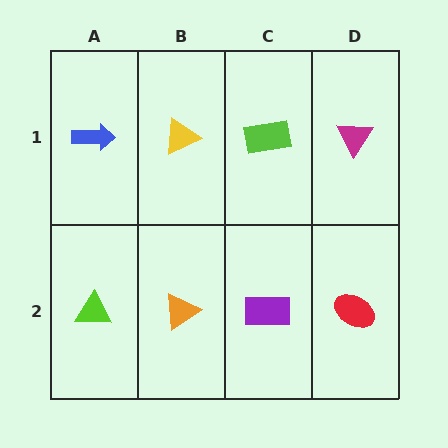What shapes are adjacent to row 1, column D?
A red ellipse (row 2, column D), a lime rectangle (row 1, column C).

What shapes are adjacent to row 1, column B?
An orange triangle (row 2, column B), a blue arrow (row 1, column A), a lime rectangle (row 1, column C).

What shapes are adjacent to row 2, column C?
A lime rectangle (row 1, column C), an orange triangle (row 2, column B), a red ellipse (row 2, column D).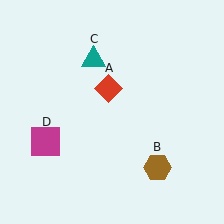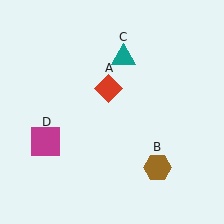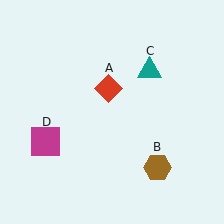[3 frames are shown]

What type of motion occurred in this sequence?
The teal triangle (object C) rotated clockwise around the center of the scene.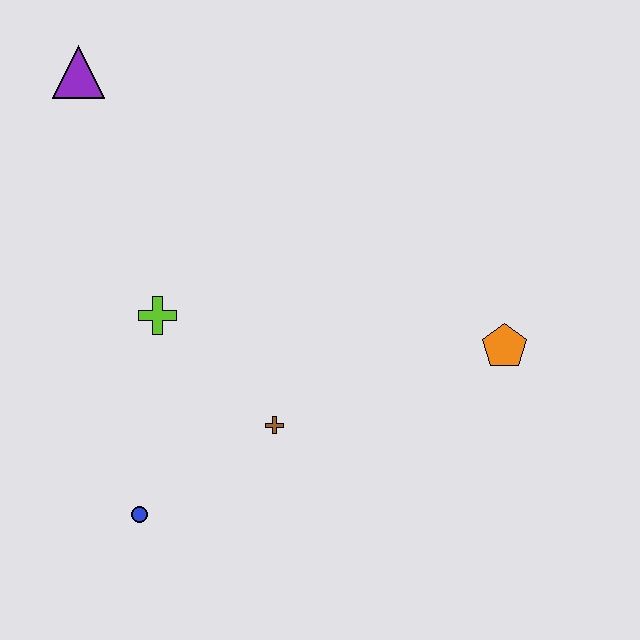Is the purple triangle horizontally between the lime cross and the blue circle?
No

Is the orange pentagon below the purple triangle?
Yes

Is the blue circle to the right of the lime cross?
No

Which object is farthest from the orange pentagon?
The purple triangle is farthest from the orange pentagon.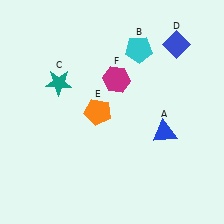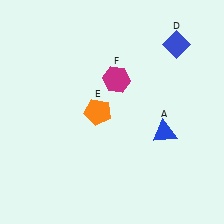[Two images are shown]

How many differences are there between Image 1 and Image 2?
There are 2 differences between the two images.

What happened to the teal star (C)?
The teal star (C) was removed in Image 2. It was in the top-left area of Image 1.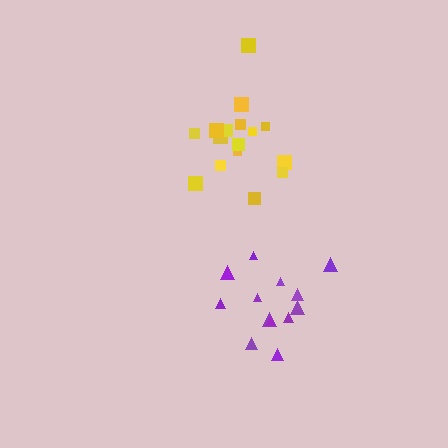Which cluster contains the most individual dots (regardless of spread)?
Yellow (16).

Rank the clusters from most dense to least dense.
purple, yellow.